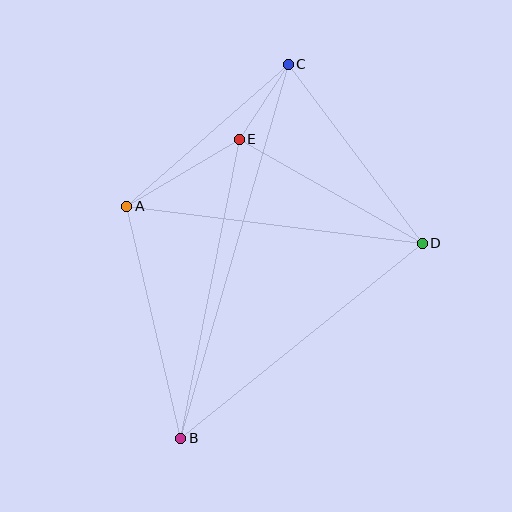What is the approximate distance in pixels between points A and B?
The distance between A and B is approximately 238 pixels.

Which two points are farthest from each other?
Points B and C are farthest from each other.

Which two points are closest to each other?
Points C and E are closest to each other.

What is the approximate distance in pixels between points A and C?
The distance between A and C is approximately 215 pixels.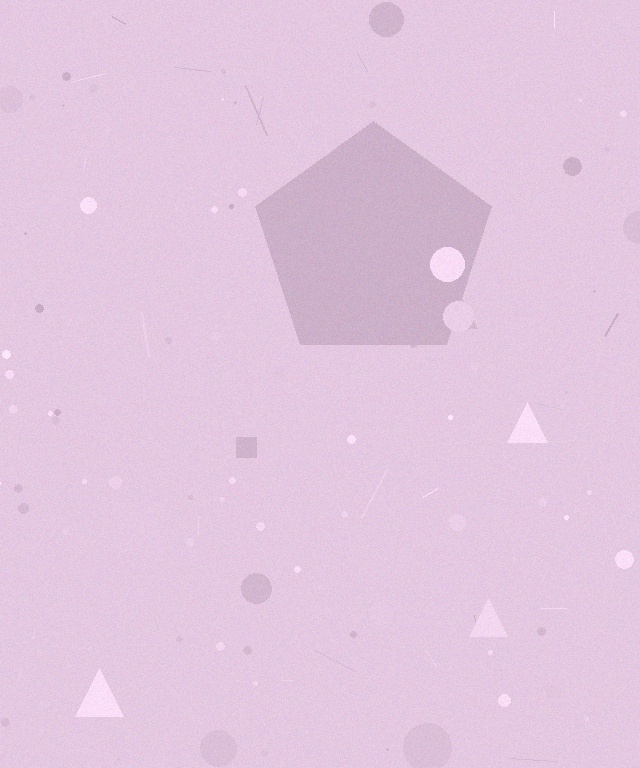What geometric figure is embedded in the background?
A pentagon is embedded in the background.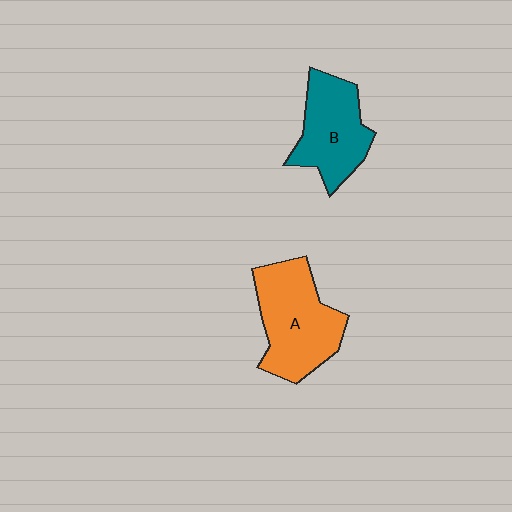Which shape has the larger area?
Shape A (orange).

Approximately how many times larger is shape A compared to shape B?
Approximately 1.2 times.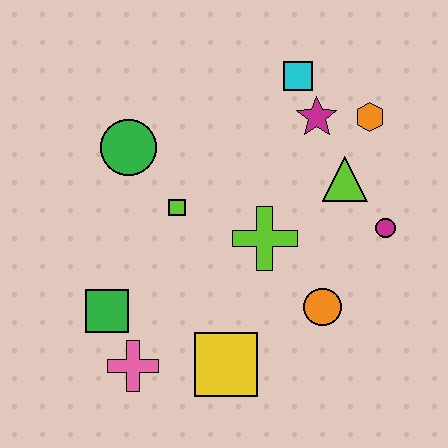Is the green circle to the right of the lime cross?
No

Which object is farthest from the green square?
The orange hexagon is farthest from the green square.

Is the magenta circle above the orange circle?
Yes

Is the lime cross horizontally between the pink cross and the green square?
No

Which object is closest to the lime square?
The green circle is closest to the lime square.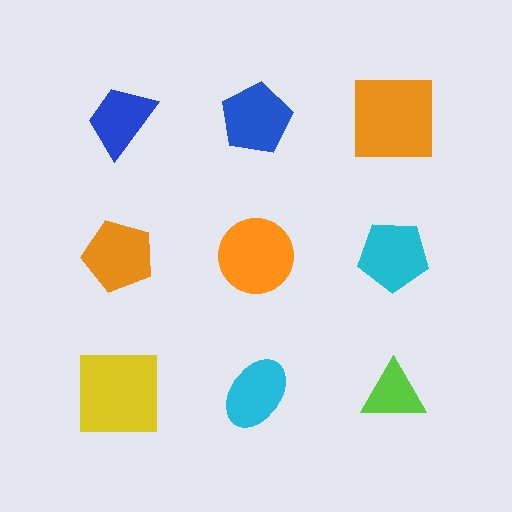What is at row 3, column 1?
A yellow square.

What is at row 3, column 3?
A lime triangle.